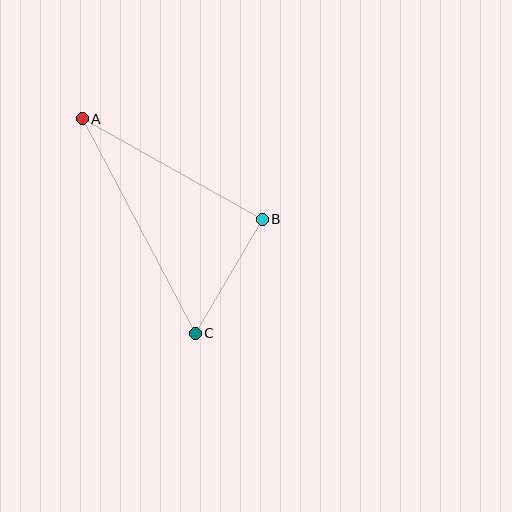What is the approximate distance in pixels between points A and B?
The distance between A and B is approximately 206 pixels.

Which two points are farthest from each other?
Points A and C are farthest from each other.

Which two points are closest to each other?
Points B and C are closest to each other.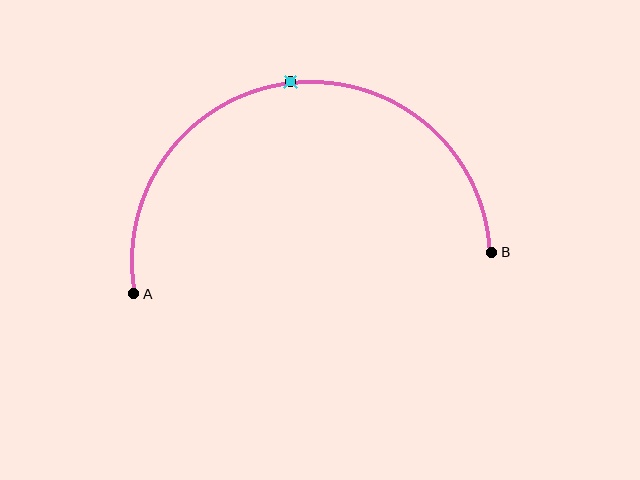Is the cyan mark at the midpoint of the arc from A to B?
Yes. The cyan mark lies on the arc at equal arc-length from both A and B — it is the arc midpoint.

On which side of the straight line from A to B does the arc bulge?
The arc bulges above the straight line connecting A and B.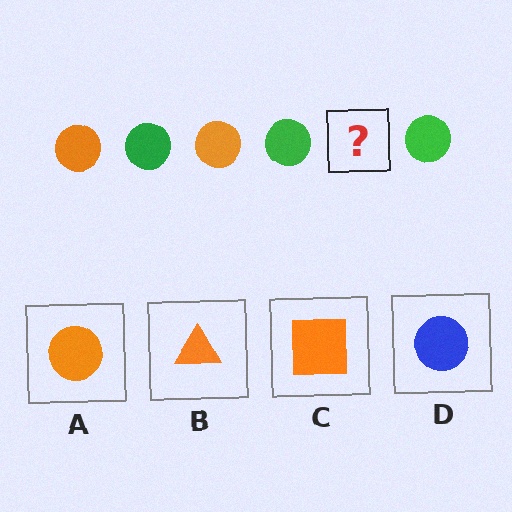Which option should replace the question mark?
Option A.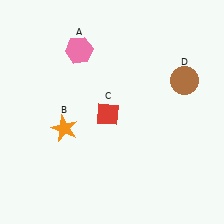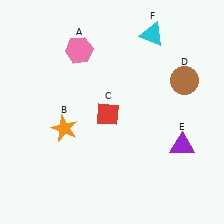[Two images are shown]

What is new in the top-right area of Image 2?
A cyan triangle (F) was added in the top-right area of Image 2.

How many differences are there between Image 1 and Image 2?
There are 2 differences between the two images.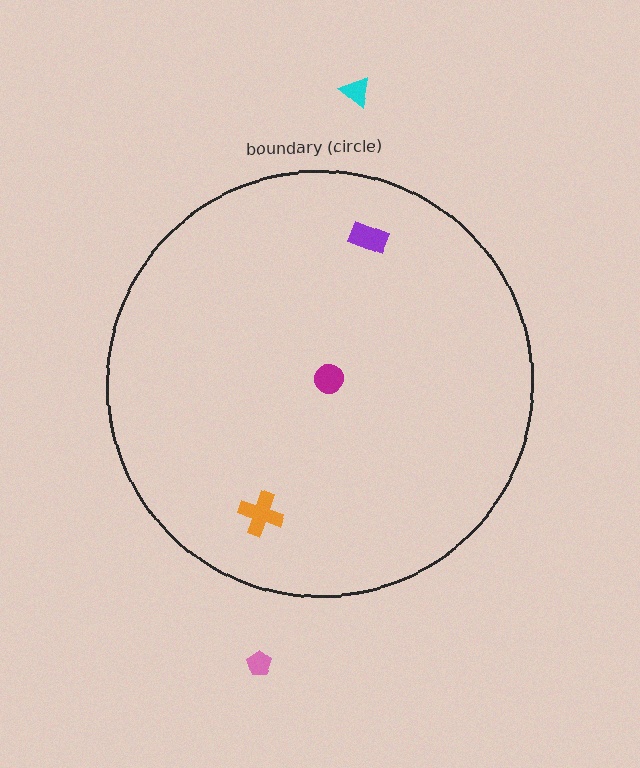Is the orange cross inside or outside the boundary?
Inside.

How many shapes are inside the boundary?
3 inside, 2 outside.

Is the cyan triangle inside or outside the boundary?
Outside.